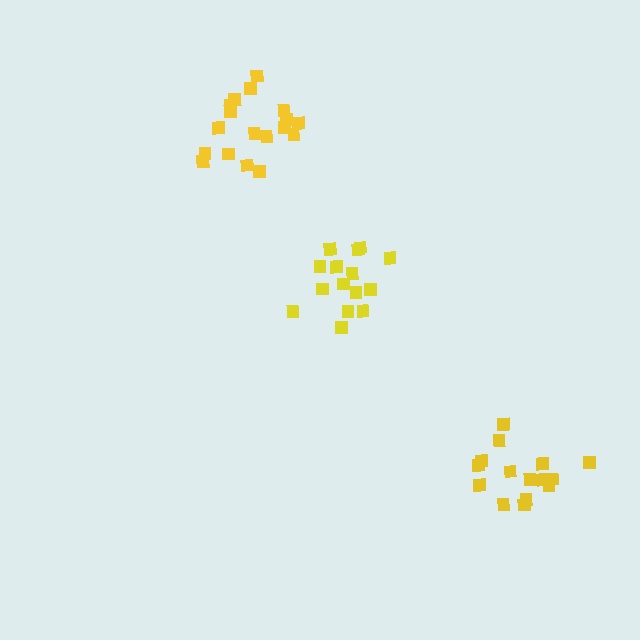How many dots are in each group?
Group 1: 15 dots, Group 2: 18 dots, Group 3: 15 dots (48 total).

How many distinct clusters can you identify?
There are 3 distinct clusters.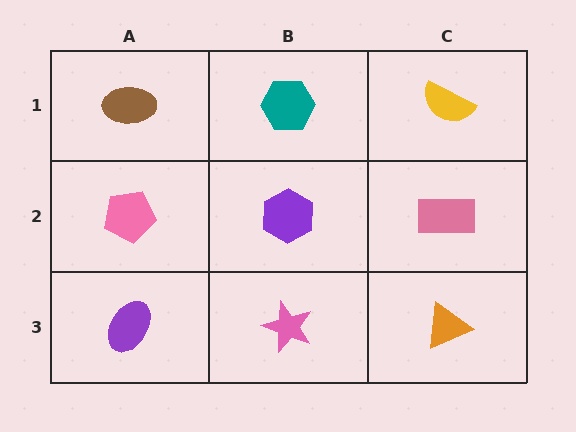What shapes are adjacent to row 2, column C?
A yellow semicircle (row 1, column C), an orange triangle (row 3, column C), a purple hexagon (row 2, column B).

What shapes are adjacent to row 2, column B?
A teal hexagon (row 1, column B), a pink star (row 3, column B), a pink pentagon (row 2, column A), a pink rectangle (row 2, column C).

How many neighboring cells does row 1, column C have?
2.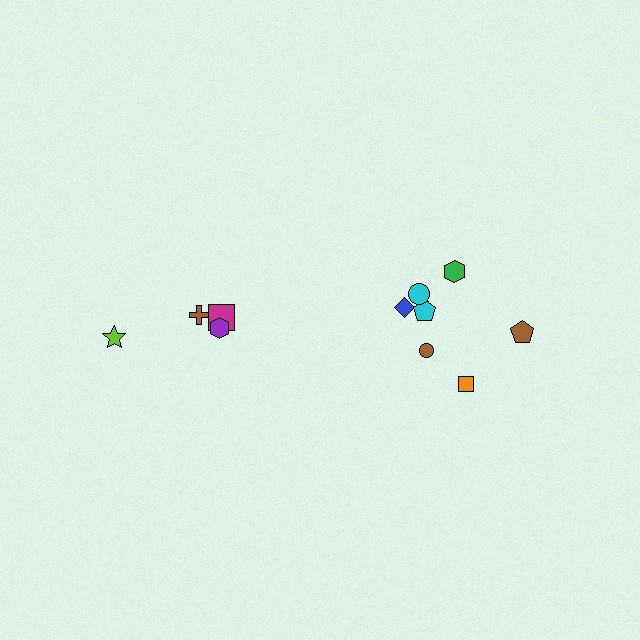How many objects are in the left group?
There are 4 objects.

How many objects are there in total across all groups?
There are 12 objects.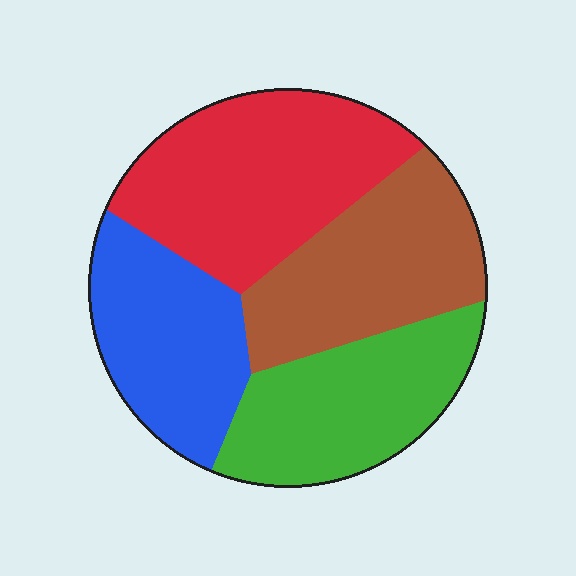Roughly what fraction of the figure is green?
Green covers about 25% of the figure.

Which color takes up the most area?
Red, at roughly 30%.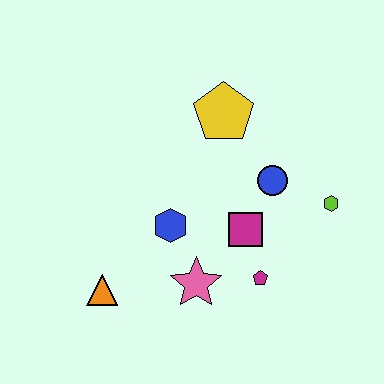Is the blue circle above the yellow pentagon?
No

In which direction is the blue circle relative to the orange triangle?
The blue circle is to the right of the orange triangle.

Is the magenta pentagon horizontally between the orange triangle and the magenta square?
No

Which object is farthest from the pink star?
The yellow pentagon is farthest from the pink star.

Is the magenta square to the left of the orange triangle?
No